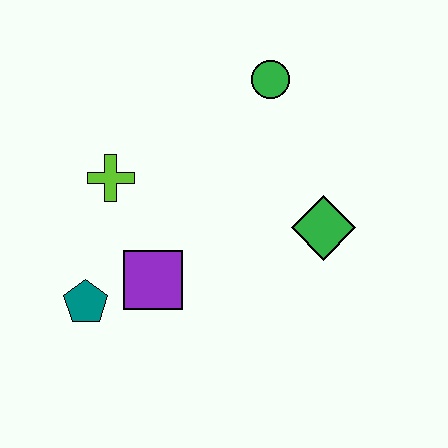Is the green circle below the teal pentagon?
No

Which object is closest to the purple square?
The teal pentagon is closest to the purple square.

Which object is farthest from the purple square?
The green circle is farthest from the purple square.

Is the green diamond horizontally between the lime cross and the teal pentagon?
No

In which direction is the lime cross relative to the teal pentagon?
The lime cross is above the teal pentagon.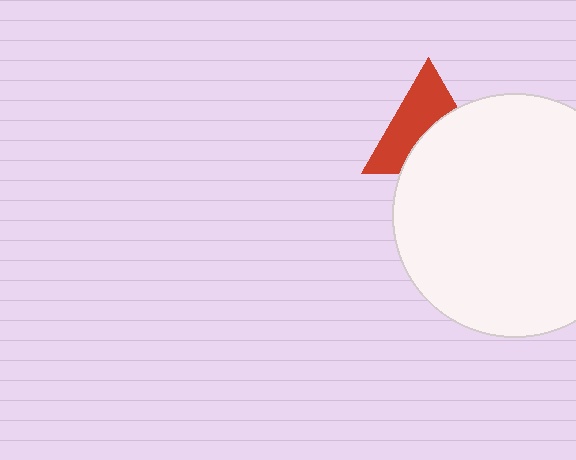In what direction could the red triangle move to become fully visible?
The red triangle could move up. That would shift it out from behind the white circle entirely.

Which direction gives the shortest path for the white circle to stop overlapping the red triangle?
Moving down gives the shortest separation.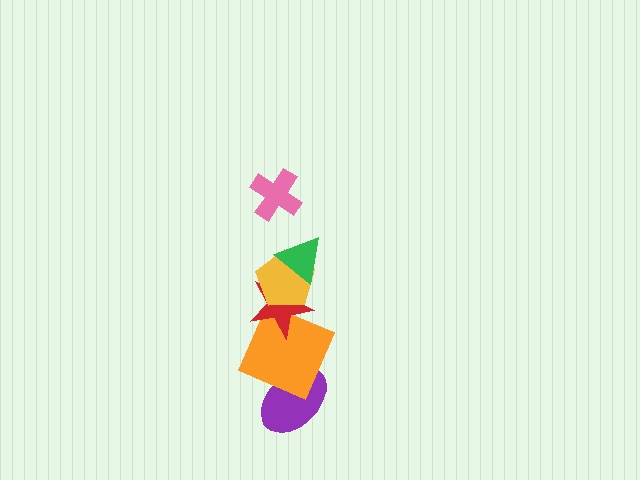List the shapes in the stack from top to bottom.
From top to bottom: the pink cross, the green triangle, the yellow pentagon, the red star, the orange square, the purple ellipse.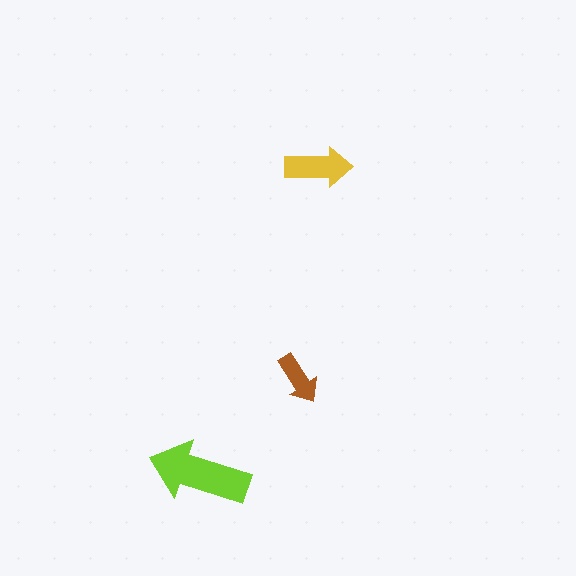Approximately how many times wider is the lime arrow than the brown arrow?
About 2 times wider.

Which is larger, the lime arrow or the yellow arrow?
The lime one.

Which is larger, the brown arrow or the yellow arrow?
The yellow one.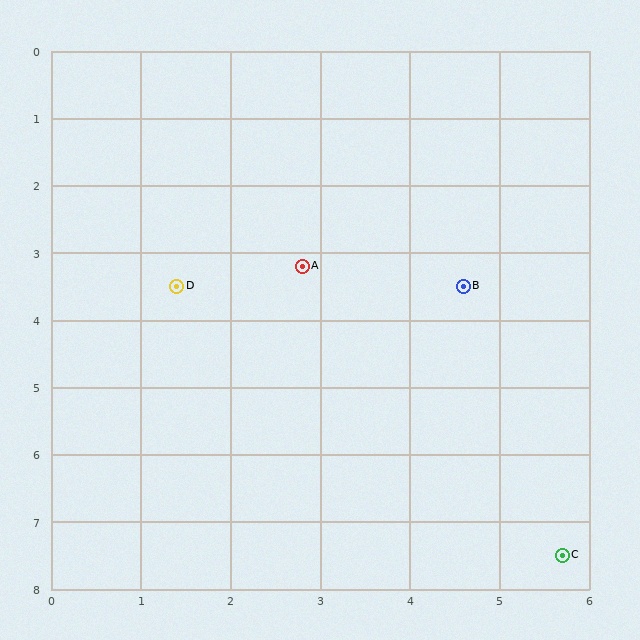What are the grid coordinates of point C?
Point C is at approximately (5.7, 7.5).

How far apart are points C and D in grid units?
Points C and D are about 5.9 grid units apart.